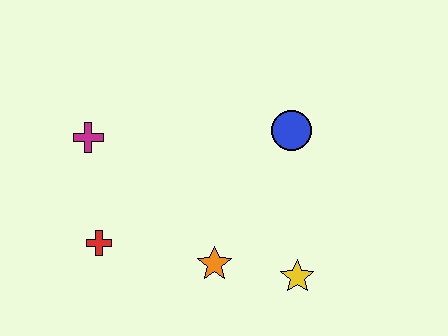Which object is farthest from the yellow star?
The magenta cross is farthest from the yellow star.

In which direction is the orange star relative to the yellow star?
The orange star is to the left of the yellow star.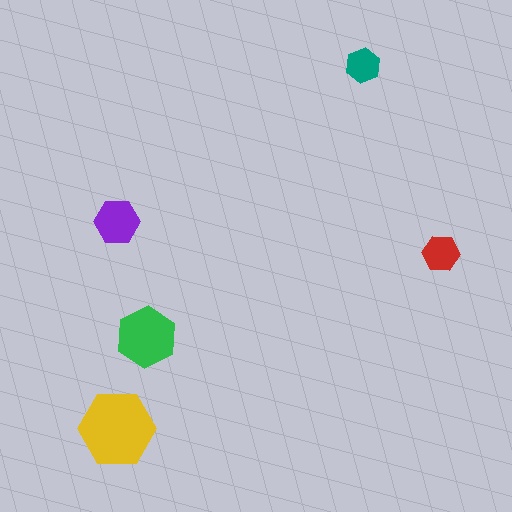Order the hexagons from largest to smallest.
the yellow one, the green one, the purple one, the red one, the teal one.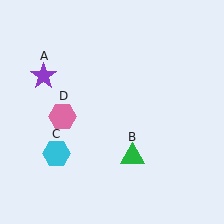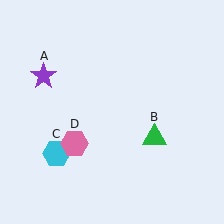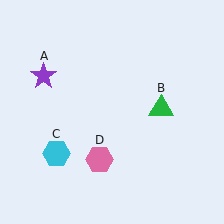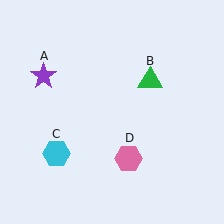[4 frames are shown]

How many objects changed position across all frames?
2 objects changed position: green triangle (object B), pink hexagon (object D).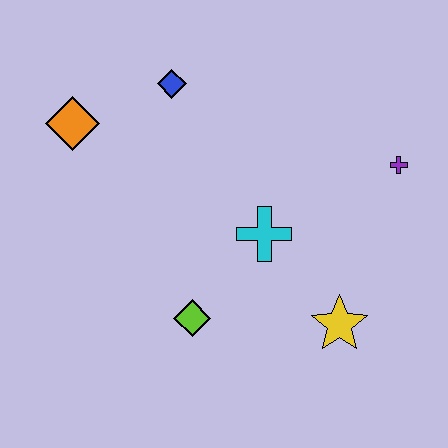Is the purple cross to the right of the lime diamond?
Yes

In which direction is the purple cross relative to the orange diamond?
The purple cross is to the right of the orange diamond.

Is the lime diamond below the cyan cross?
Yes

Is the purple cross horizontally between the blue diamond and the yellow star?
No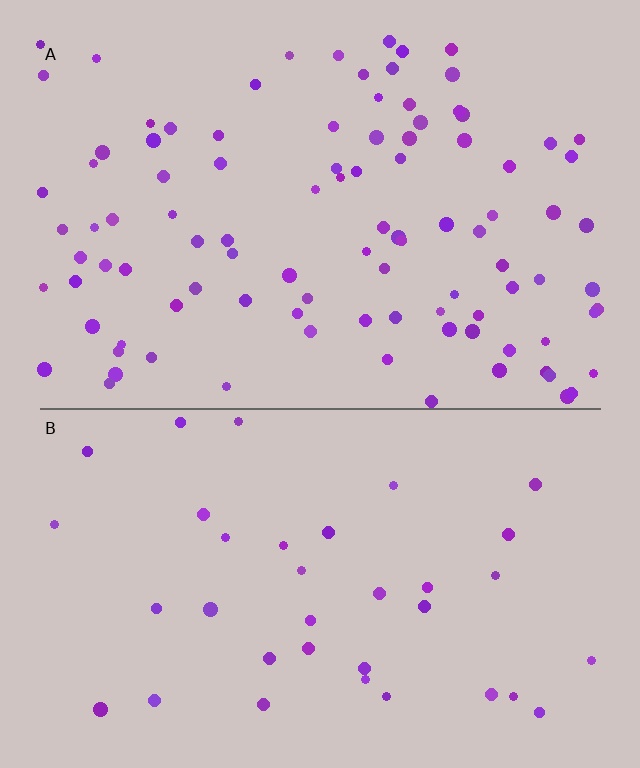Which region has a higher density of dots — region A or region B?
A (the top).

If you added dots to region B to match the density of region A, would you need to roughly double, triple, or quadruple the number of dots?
Approximately triple.